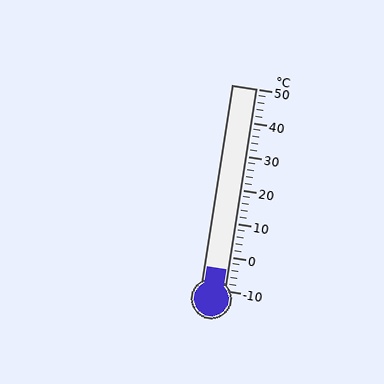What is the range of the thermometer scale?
The thermometer scale ranges from -10°C to 50°C.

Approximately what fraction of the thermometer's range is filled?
The thermometer is filled to approximately 10% of its range.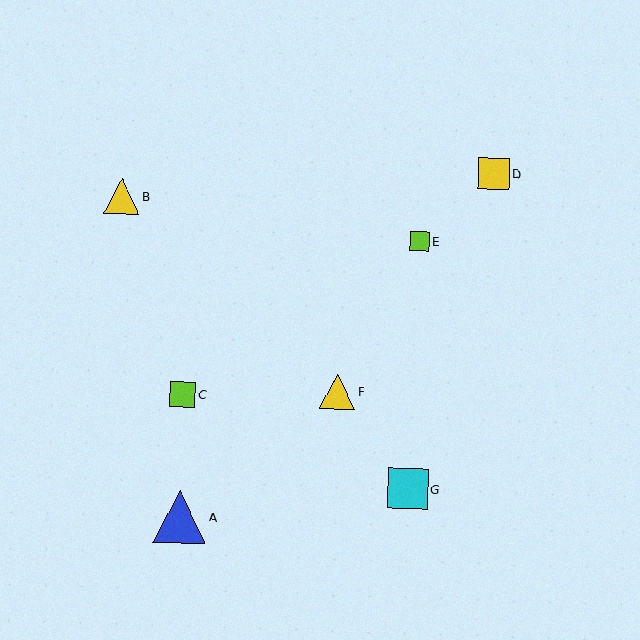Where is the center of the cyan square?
The center of the cyan square is at (408, 489).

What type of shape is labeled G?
Shape G is a cyan square.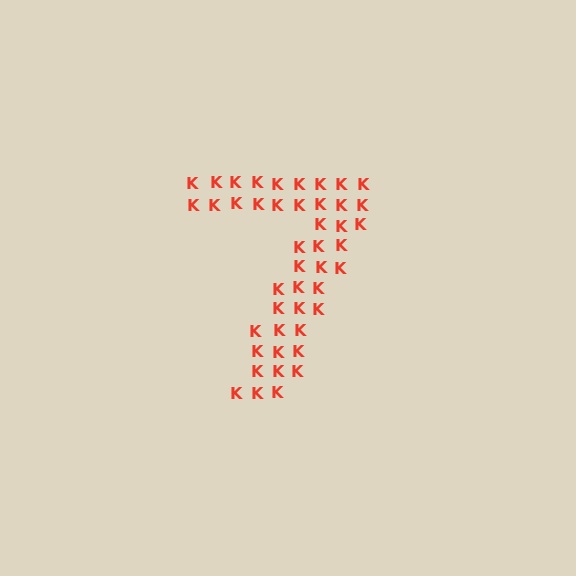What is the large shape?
The large shape is the digit 7.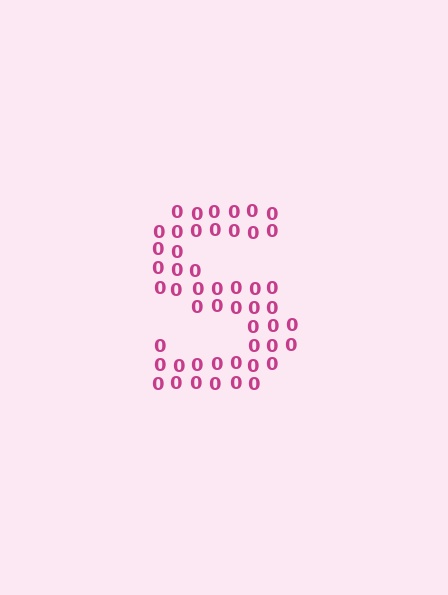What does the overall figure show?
The overall figure shows the letter S.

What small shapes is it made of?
It is made of small digit 0's.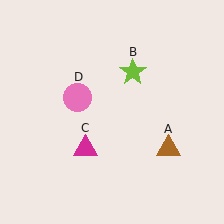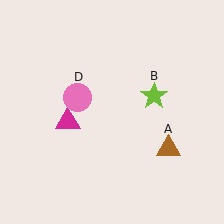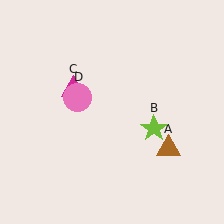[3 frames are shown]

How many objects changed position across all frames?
2 objects changed position: lime star (object B), magenta triangle (object C).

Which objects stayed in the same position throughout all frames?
Brown triangle (object A) and pink circle (object D) remained stationary.